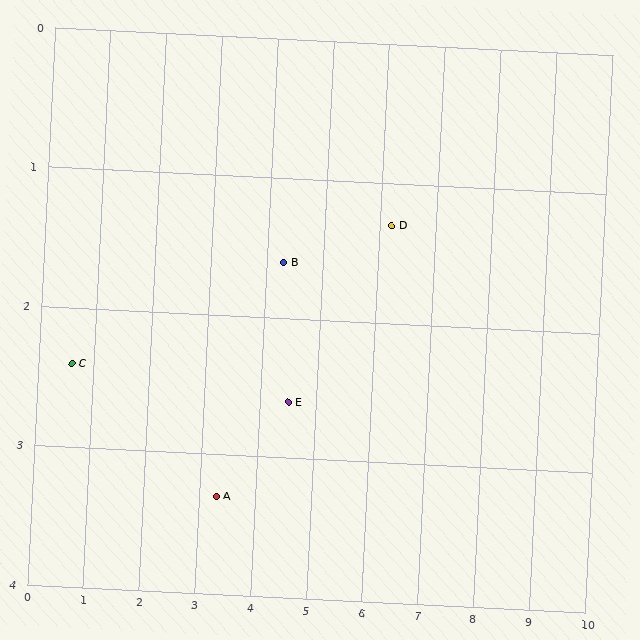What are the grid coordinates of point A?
Point A is at approximately (3.3, 3.3).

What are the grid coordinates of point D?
Point D is at approximately (6.2, 1.3).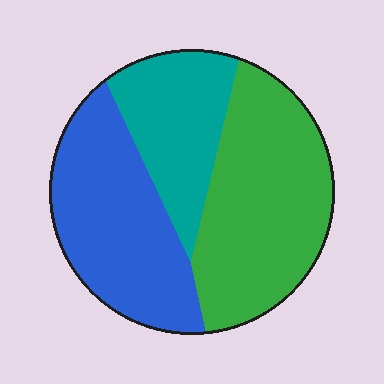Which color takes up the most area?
Green, at roughly 40%.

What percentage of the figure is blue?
Blue takes up about one third (1/3) of the figure.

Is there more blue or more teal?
Blue.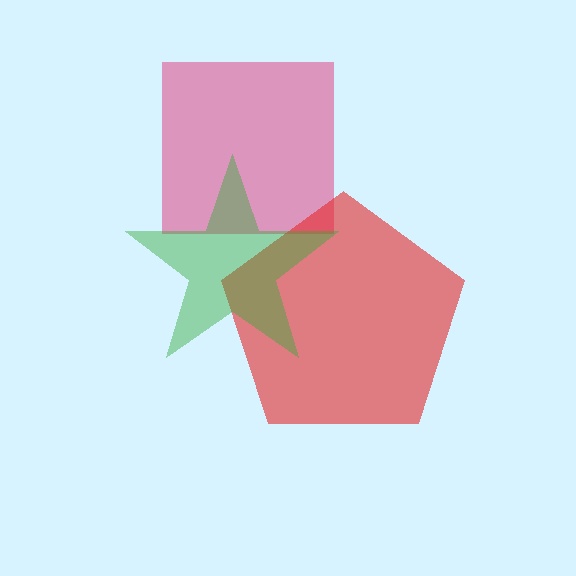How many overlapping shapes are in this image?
There are 3 overlapping shapes in the image.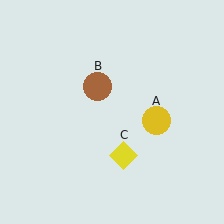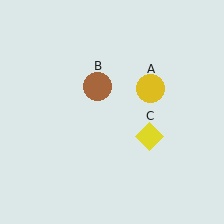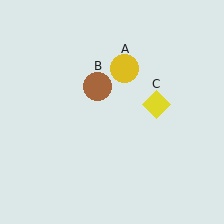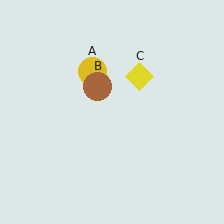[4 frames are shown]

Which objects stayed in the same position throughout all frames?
Brown circle (object B) remained stationary.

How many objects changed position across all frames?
2 objects changed position: yellow circle (object A), yellow diamond (object C).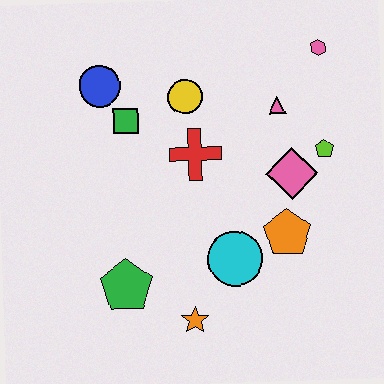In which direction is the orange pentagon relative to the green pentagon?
The orange pentagon is to the right of the green pentagon.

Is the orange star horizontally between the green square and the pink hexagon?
Yes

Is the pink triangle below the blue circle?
Yes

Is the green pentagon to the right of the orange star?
No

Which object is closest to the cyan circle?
The orange pentagon is closest to the cyan circle.